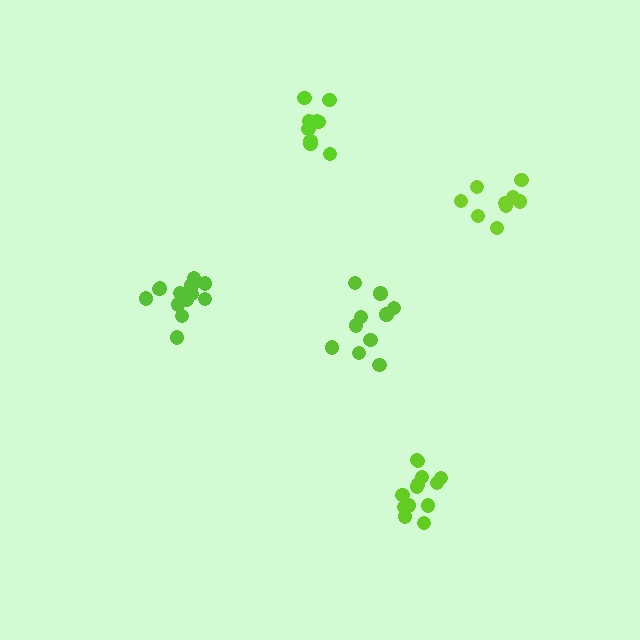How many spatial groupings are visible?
There are 5 spatial groupings.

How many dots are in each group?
Group 1: 13 dots, Group 2: 10 dots, Group 3: 10 dots, Group 4: 13 dots, Group 5: 9 dots (55 total).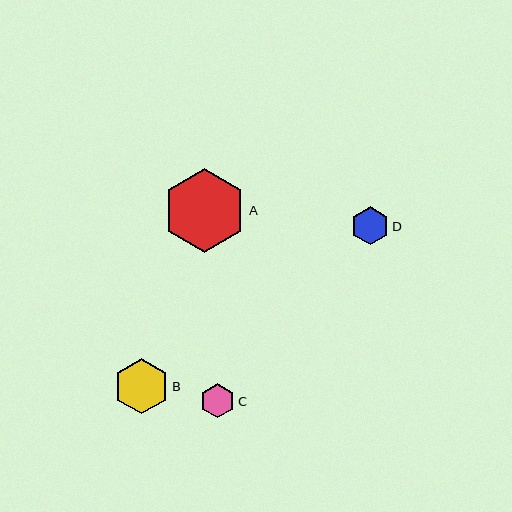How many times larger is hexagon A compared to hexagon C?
Hexagon A is approximately 2.4 times the size of hexagon C.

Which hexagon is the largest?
Hexagon A is the largest with a size of approximately 84 pixels.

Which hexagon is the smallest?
Hexagon C is the smallest with a size of approximately 34 pixels.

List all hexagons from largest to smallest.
From largest to smallest: A, B, D, C.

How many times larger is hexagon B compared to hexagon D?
Hexagon B is approximately 1.5 times the size of hexagon D.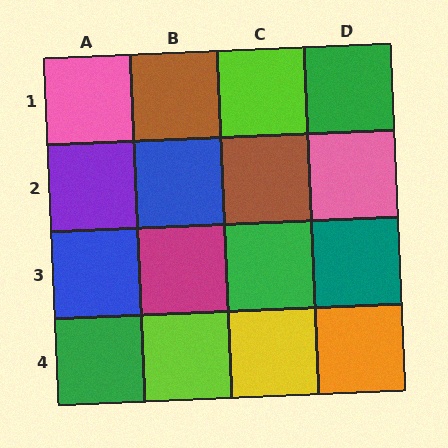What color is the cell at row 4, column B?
Lime.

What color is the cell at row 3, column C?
Green.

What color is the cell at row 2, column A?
Purple.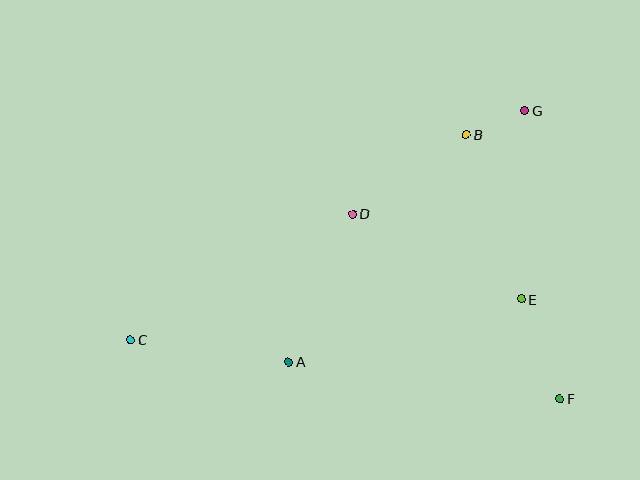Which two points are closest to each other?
Points B and G are closest to each other.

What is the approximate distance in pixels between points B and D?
The distance between B and D is approximately 139 pixels.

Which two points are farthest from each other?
Points C and G are farthest from each other.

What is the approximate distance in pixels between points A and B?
The distance between A and B is approximately 289 pixels.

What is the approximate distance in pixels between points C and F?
The distance between C and F is approximately 434 pixels.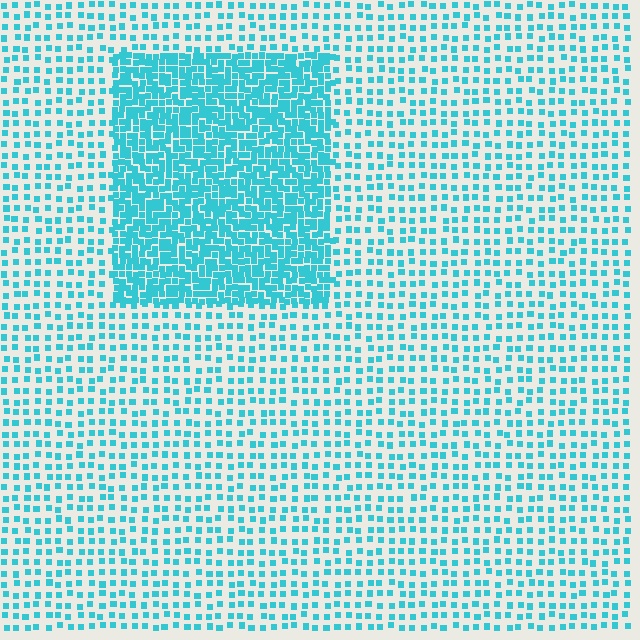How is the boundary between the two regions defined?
The boundary is defined by a change in element density (approximately 2.6x ratio). All elements are the same color, size, and shape.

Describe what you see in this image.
The image contains small cyan elements arranged at two different densities. A rectangle-shaped region is visible where the elements are more densely packed than the surrounding area.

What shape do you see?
I see a rectangle.